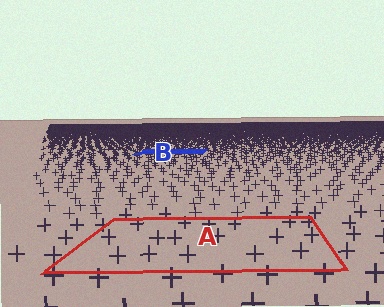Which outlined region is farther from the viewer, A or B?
Region B is farther from the viewer — the texture elements inside it appear smaller and more densely packed.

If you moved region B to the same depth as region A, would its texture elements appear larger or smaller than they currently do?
They would appear larger. At a closer depth, the same texture elements are projected at a bigger on-screen size.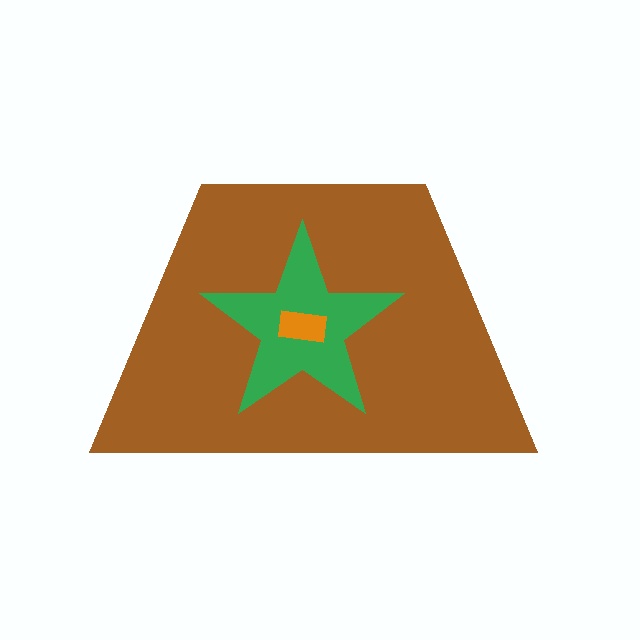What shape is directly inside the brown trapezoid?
The green star.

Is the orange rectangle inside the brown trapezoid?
Yes.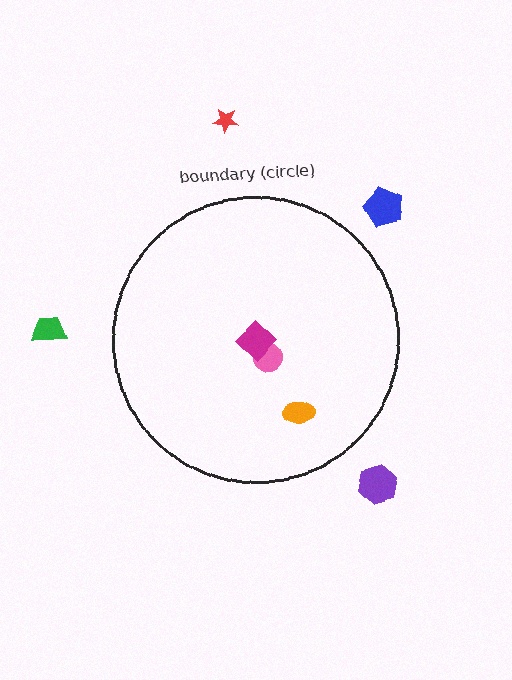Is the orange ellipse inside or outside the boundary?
Inside.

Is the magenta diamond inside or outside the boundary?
Inside.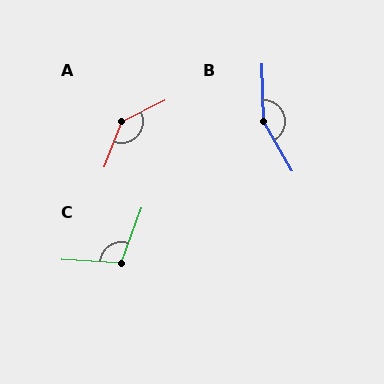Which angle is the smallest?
C, at approximately 107 degrees.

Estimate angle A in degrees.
Approximately 138 degrees.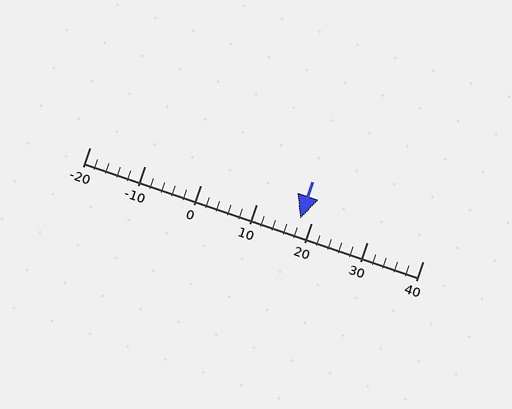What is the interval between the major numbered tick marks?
The major tick marks are spaced 10 units apart.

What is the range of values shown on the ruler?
The ruler shows values from -20 to 40.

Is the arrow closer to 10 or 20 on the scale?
The arrow is closer to 20.